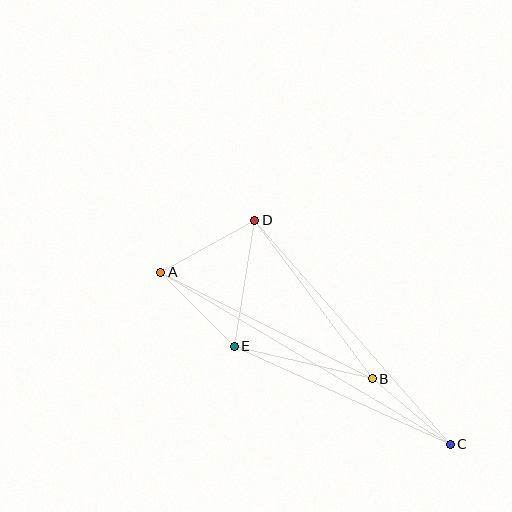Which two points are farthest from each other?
Points A and C are farthest from each other.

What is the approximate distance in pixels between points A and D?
The distance between A and D is approximately 108 pixels.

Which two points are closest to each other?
Points B and C are closest to each other.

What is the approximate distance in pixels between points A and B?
The distance between A and B is approximately 237 pixels.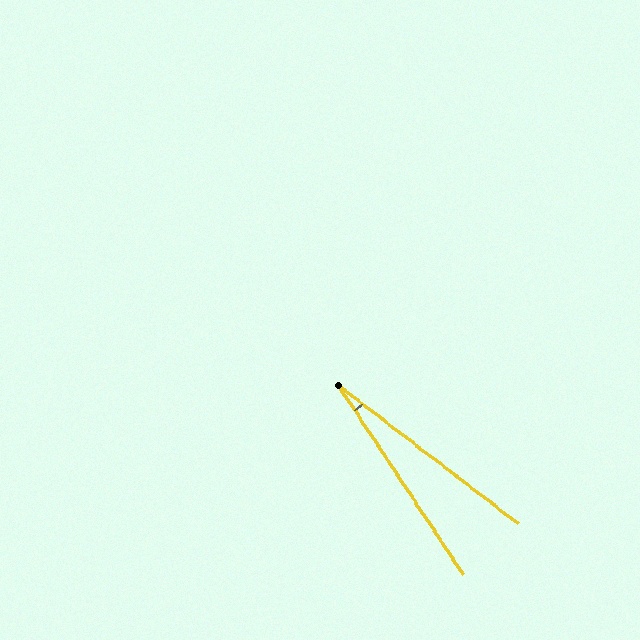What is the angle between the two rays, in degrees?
Approximately 19 degrees.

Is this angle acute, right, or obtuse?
It is acute.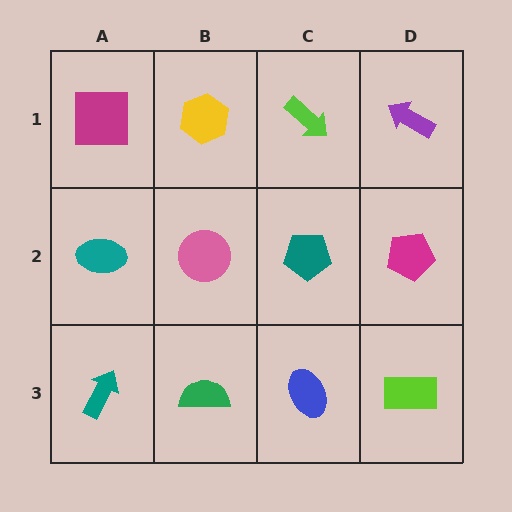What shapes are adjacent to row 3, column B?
A pink circle (row 2, column B), a teal arrow (row 3, column A), a blue ellipse (row 3, column C).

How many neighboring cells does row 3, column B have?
3.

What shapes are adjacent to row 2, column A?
A magenta square (row 1, column A), a teal arrow (row 3, column A), a pink circle (row 2, column B).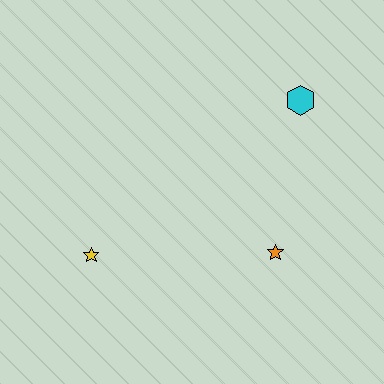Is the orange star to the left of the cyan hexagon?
Yes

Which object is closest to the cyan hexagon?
The orange star is closest to the cyan hexagon.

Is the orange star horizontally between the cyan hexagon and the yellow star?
Yes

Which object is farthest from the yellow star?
The cyan hexagon is farthest from the yellow star.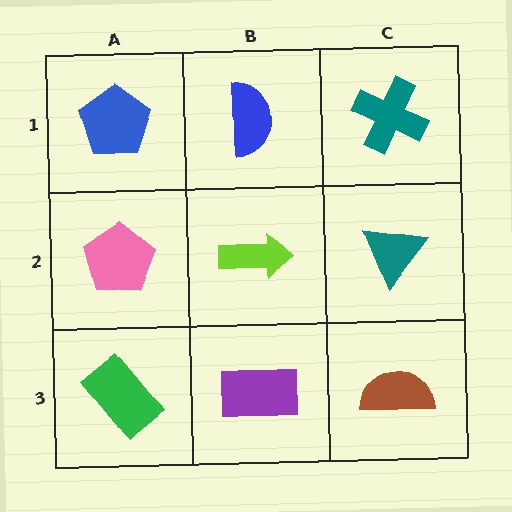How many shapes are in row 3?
3 shapes.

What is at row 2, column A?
A pink pentagon.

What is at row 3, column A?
A green rectangle.